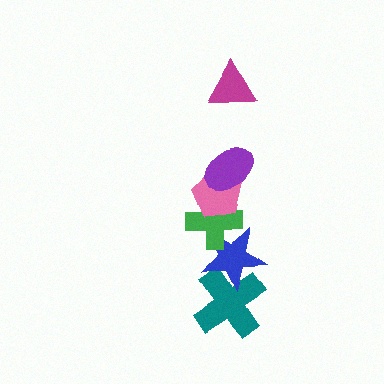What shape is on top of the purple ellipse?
The magenta triangle is on top of the purple ellipse.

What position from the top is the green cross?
The green cross is 4th from the top.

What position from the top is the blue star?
The blue star is 5th from the top.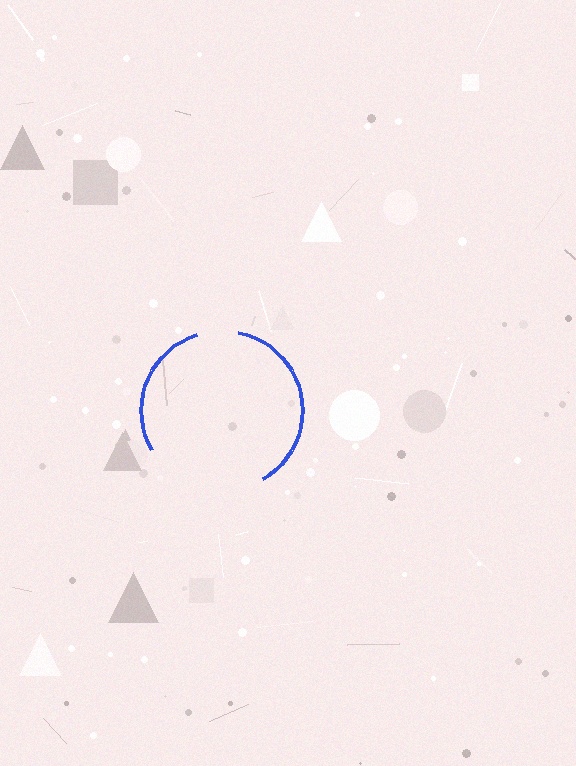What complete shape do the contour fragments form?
The contour fragments form a circle.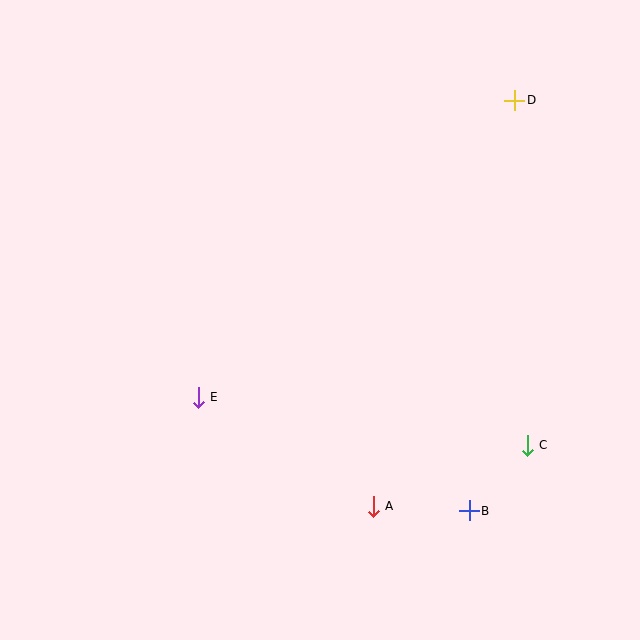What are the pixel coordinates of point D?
Point D is at (515, 100).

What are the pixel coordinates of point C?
Point C is at (527, 445).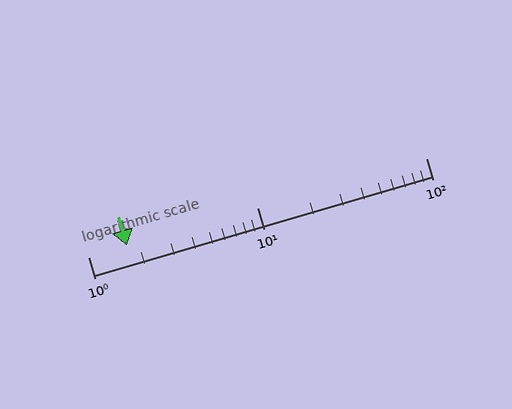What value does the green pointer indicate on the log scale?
The pointer indicates approximately 1.7.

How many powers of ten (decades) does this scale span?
The scale spans 2 decades, from 1 to 100.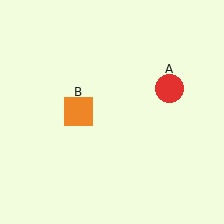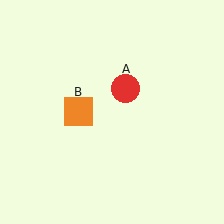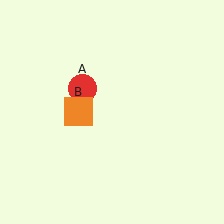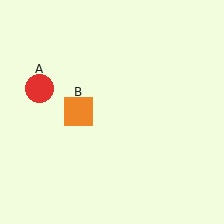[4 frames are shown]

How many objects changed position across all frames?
1 object changed position: red circle (object A).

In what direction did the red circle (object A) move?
The red circle (object A) moved left.